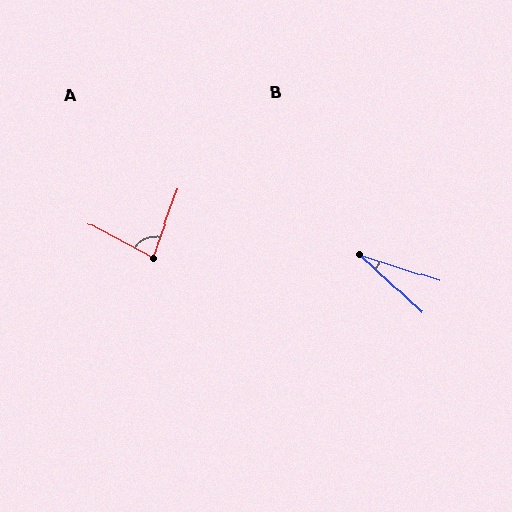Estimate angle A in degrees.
Approximately 82 degrees.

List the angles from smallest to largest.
B (25°), A (82°).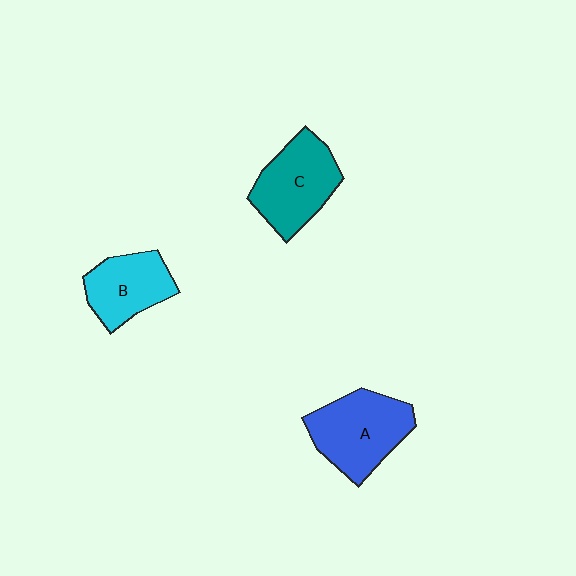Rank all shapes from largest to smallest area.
From largest to smallest: A (blue), C (teal), B (cyan).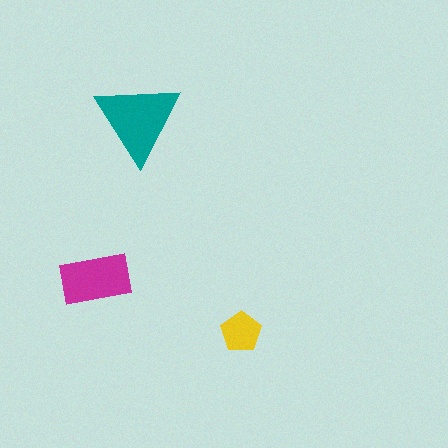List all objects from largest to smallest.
The teal triangle, the magenta rectangle, the yellow pentagon.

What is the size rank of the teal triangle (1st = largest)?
1st.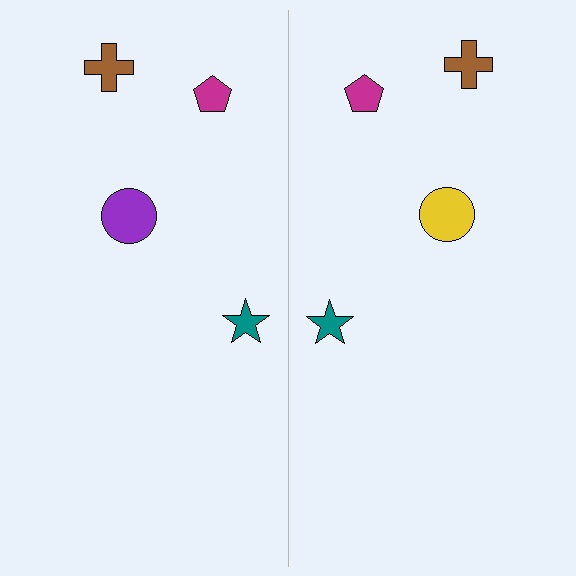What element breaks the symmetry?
The yellow circle on the right side breaks the symmetry — its mirror counterpart is purple.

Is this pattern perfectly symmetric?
No, the pattern is not perfectly symmetric. The yellow circle on the right side breaks the symmetry — its mirror counterpart is purple.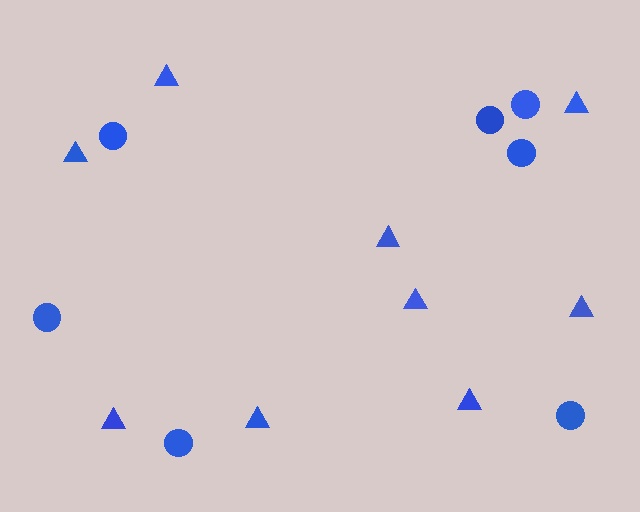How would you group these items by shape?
There are 2 groups: one group of triangles (9) and one group of circles (7).